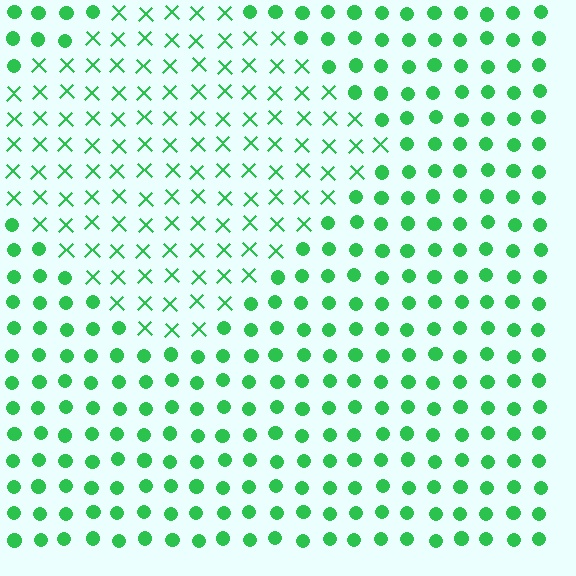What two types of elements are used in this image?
The image uses X marks inside the diamond region and circles outside it.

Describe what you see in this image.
The image is filled with small green elements arranged in a uniform grid. A diamond-shaped region contains X marks, while the surrounding area contains circles. The boundary is defined purely by the change in element shape.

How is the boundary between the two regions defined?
The boundary is defined by a change in element shape: X marks inside vs. circles outside. All elements share the same color and spacing.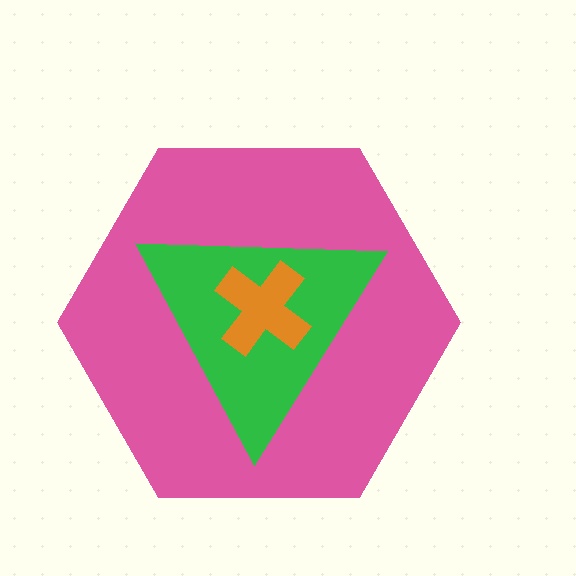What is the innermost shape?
The orange cross.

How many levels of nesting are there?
3.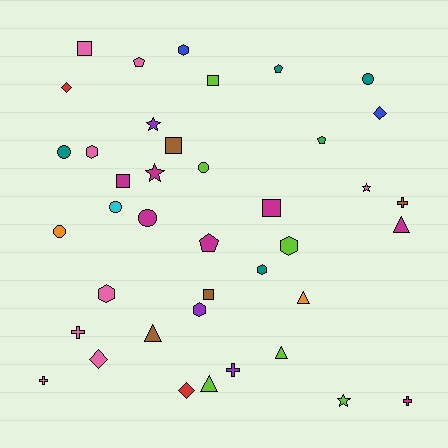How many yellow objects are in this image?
There are no yellow objects.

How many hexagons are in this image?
There are 6 hexagons.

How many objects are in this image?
There are 40 objects.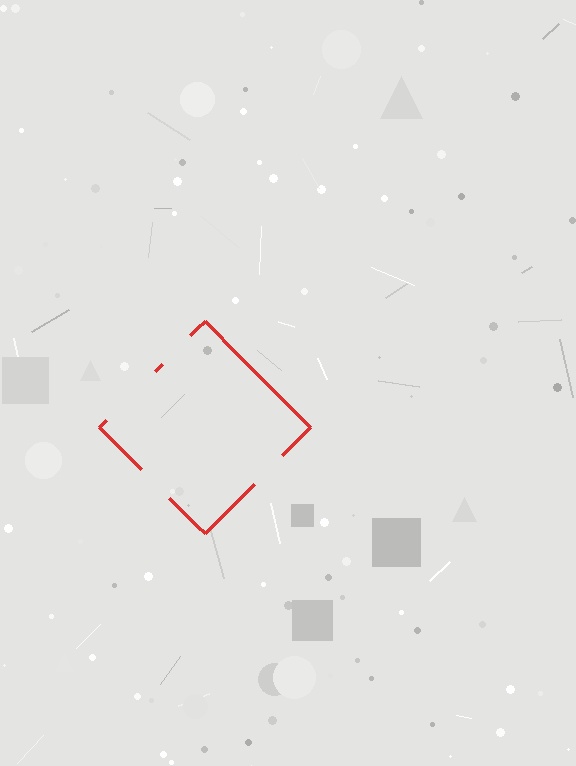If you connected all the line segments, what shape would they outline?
They would outline a diamond.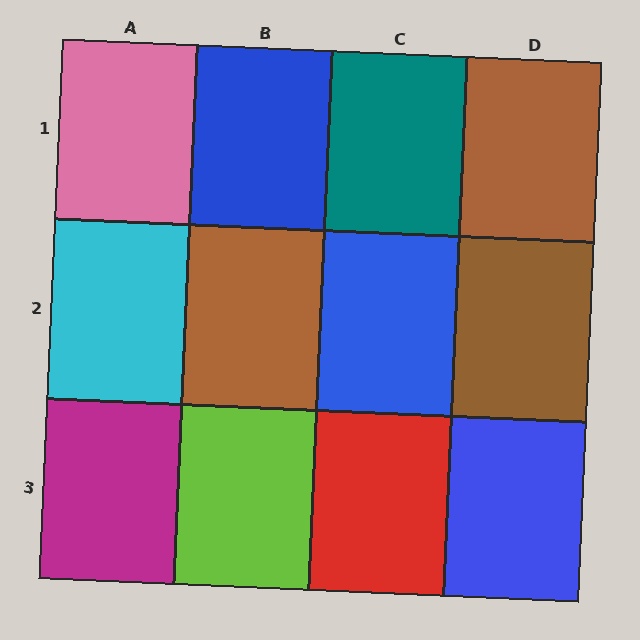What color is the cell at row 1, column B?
Blue.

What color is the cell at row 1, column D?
Brown.